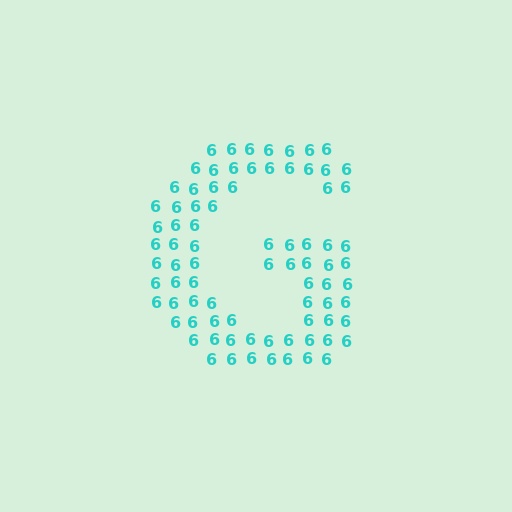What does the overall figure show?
The overall figure shows the letter G.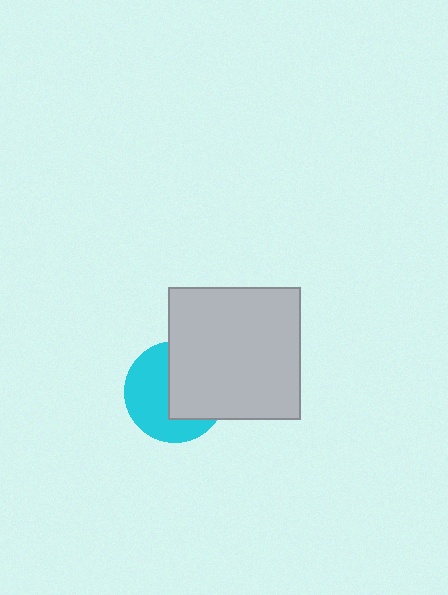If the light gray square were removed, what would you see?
You would see the complete cyan circle.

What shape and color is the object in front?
The object in front is a light gray square.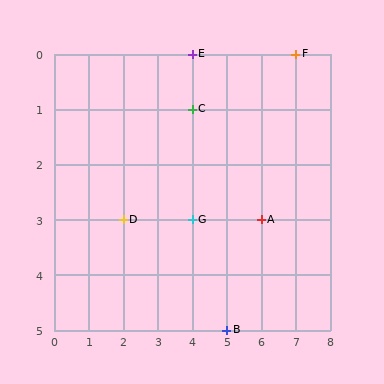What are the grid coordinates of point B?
Point B is at grid coordinates (5, 5).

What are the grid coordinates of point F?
Point F is at grid coordinates (7, 0).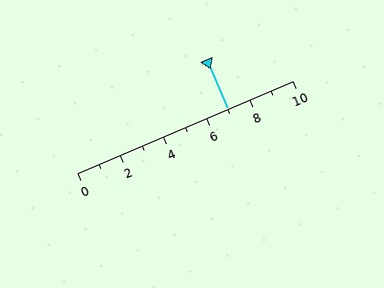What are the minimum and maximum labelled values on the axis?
The axis runs from 0 to 10.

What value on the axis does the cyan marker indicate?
The marker indicates approximately 7.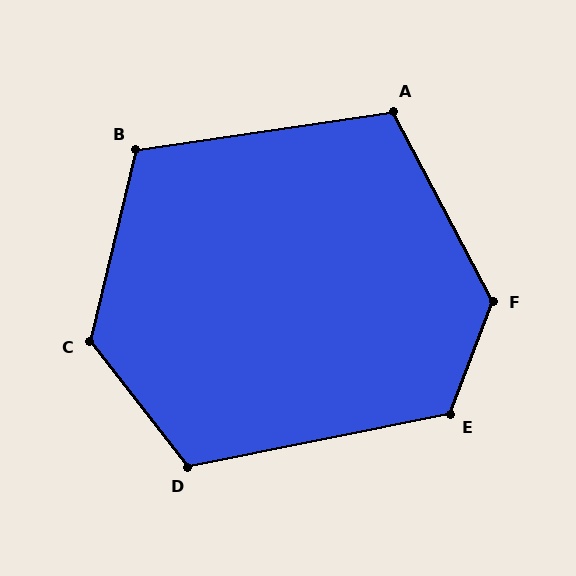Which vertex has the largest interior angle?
F, at approximately 132 degrees.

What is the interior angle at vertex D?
Approximately 116 degrees (obtuse).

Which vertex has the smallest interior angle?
A, at approximately 109 degrees.